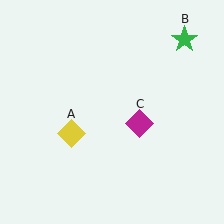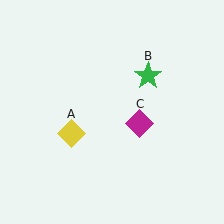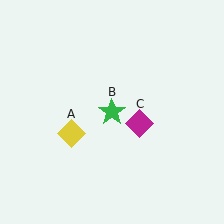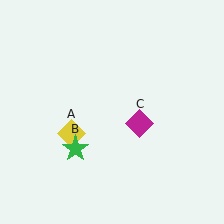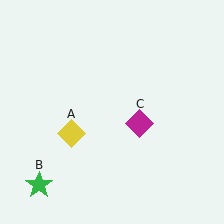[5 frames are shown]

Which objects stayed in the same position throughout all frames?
Yellow diamond (object A) and magenta diamond (object C) remained stationary.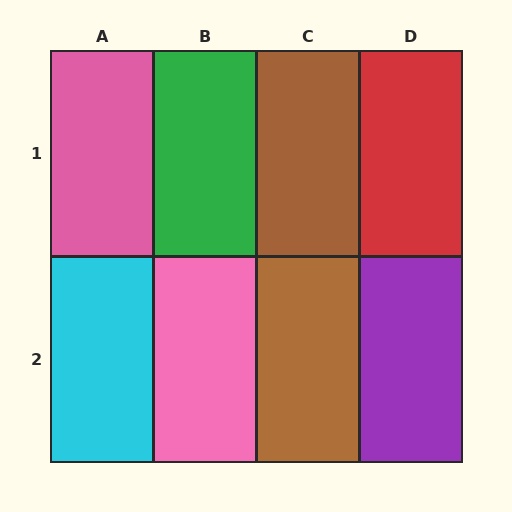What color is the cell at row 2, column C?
Brown.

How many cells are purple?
1 cell is purple.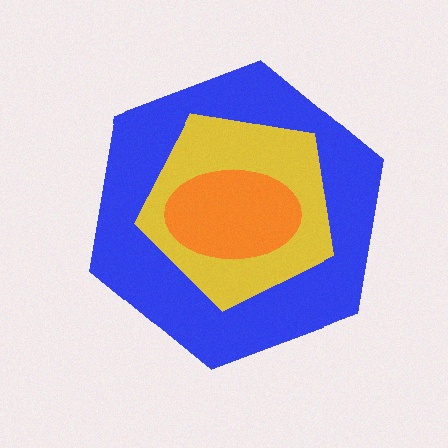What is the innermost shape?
The orange ellipse.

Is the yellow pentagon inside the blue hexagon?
Yes.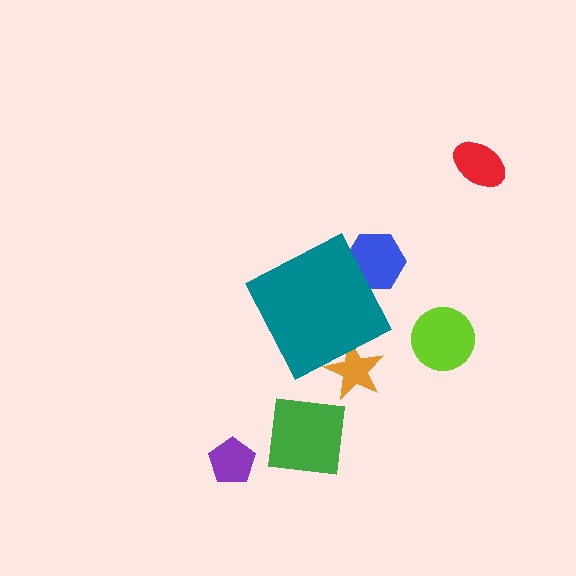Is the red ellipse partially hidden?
No, the red ellipse is fully visible.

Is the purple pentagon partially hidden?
No, the purple pentagon is fully visible.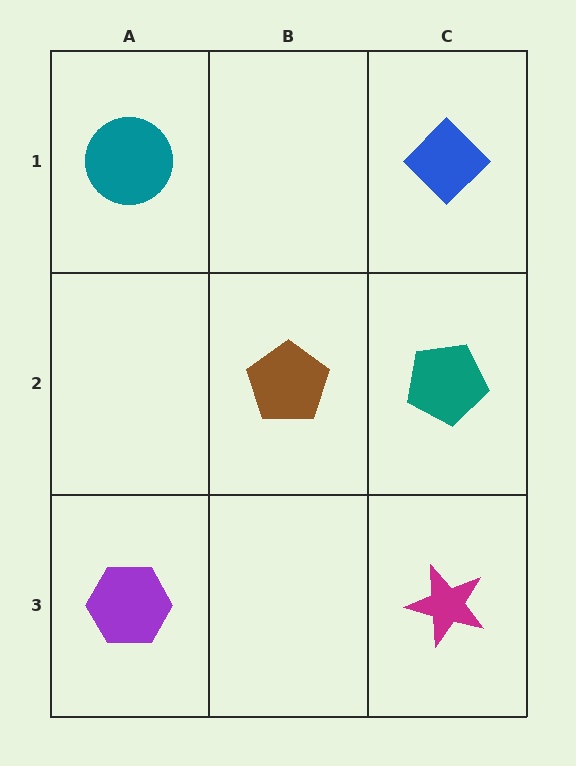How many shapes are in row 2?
2 shapes.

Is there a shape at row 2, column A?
No, that cell is empty.